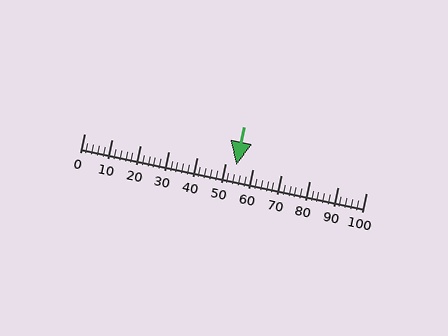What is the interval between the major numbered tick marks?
The major tick marks are spaced 10 units apart.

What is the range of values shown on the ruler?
The ruler shows values from 0 to 100.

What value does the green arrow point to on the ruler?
The green arrow points to approximately 54.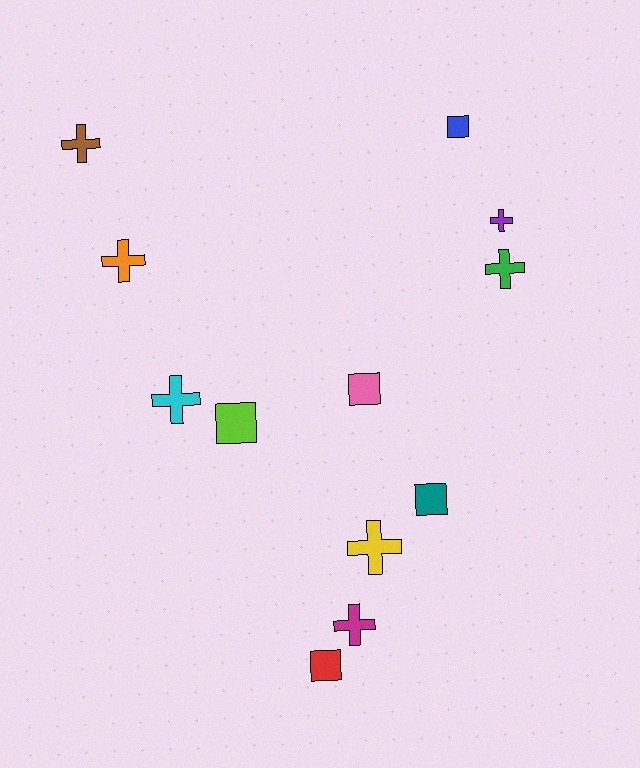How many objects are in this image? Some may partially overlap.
There are 12 objects.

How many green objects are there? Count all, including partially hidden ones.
There is 1 green object.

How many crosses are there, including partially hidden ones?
There are 7 crosses.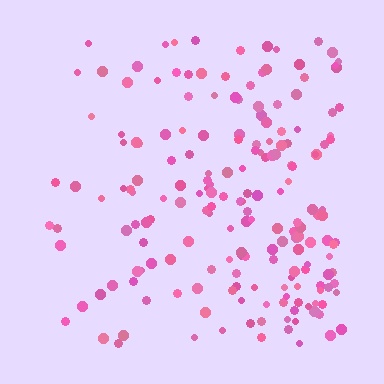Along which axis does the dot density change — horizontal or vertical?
Horizontal.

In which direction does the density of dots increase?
From left to right, with the right side densest.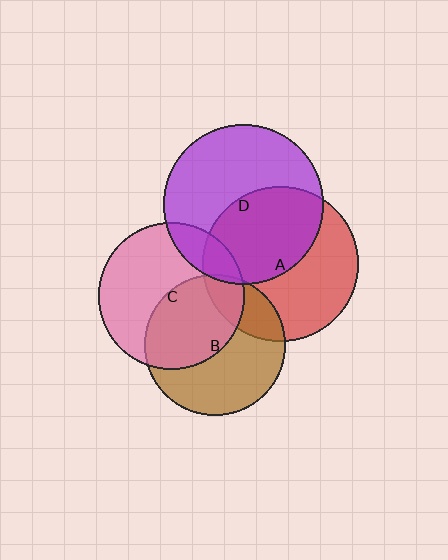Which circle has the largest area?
Circle D (purple).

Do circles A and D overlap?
Yes.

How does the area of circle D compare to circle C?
Approximately 1.2 times.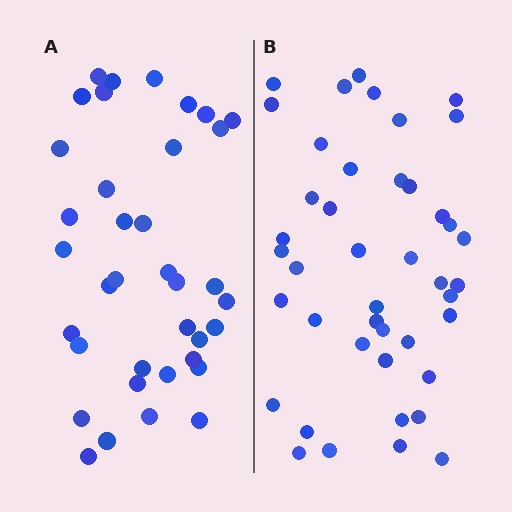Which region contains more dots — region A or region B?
Region B (the right region) has more dots.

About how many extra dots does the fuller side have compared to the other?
Region B has about 6 more dots than region A.